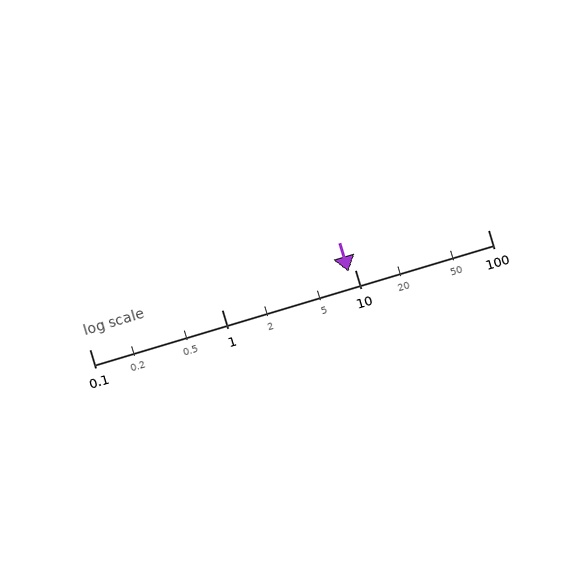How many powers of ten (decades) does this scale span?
The scale spans 3 decades, from 0.1 to 100.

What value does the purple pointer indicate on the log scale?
The pointer indicates approximately 8.9.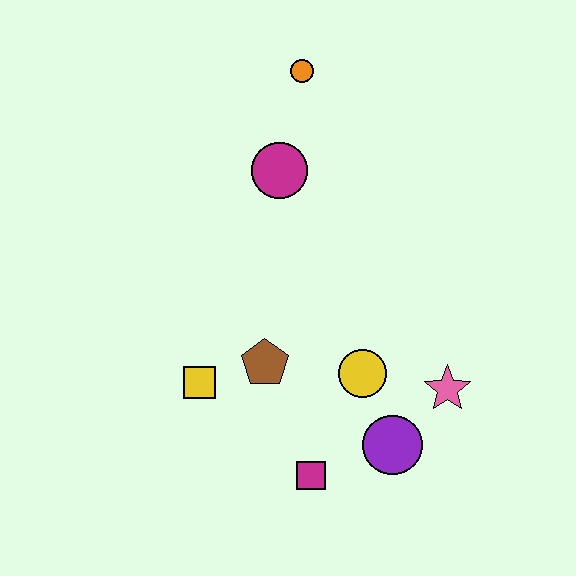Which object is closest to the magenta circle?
The orange circle is closest to the magenta circle.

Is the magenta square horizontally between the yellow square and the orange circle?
No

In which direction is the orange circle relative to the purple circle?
The orange circle is above the purple circle.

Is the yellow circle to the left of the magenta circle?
No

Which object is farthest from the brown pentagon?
The orange circle is farthest from the brown pentagon.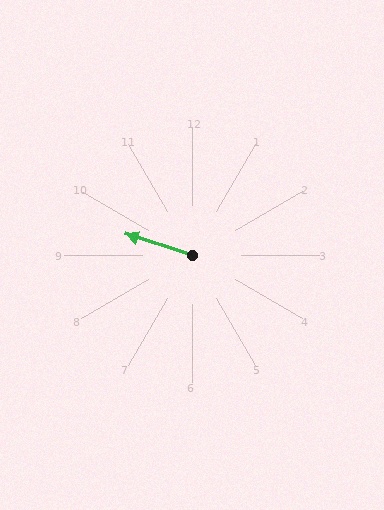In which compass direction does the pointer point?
West.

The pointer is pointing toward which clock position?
Roughly 10 o'clock.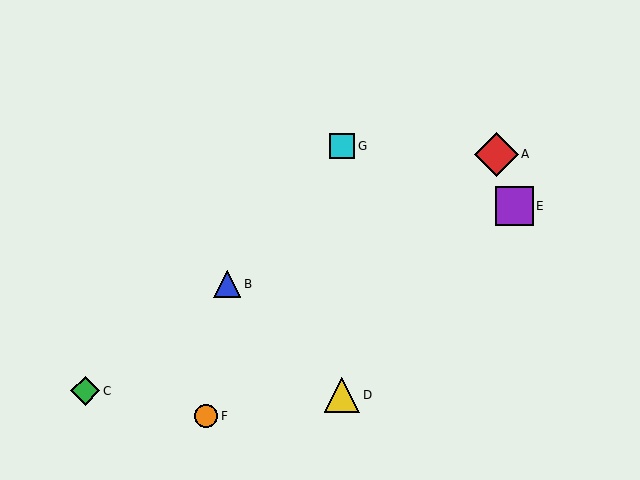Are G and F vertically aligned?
No, G is at x≈342 and F is at x≈206.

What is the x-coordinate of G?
Object G is at x≈342.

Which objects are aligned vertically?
Objects D, G are aligned vertically.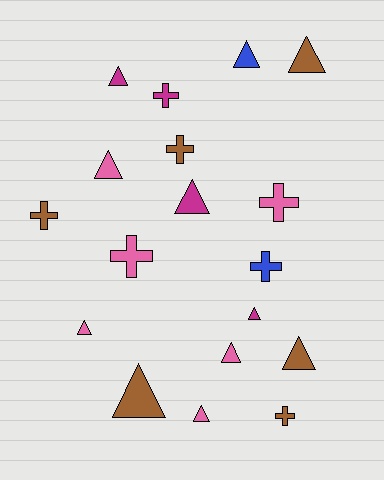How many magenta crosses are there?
There is 1 magenta cross.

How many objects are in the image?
There are 18 objects.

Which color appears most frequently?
Brown, with 6 objects.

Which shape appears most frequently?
Triangle, with 11 objects.